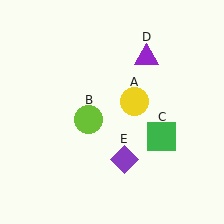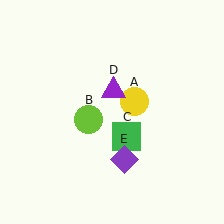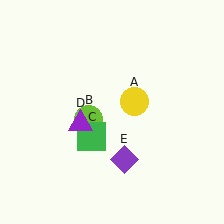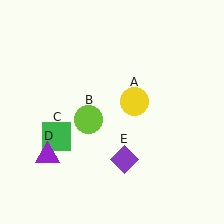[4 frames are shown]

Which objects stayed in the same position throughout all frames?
Yellow circle (object A) and lime circle (object B) and purple diamond (object E) remained stationary.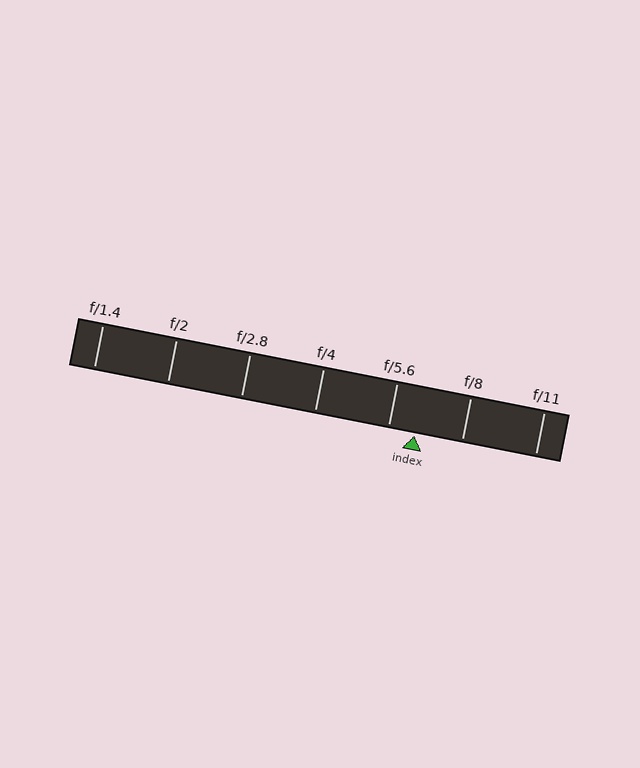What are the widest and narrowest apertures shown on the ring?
The widest aperture shown is f/1.4 and the narrowest is f/11.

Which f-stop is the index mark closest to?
The index mark is closest to f/5.6.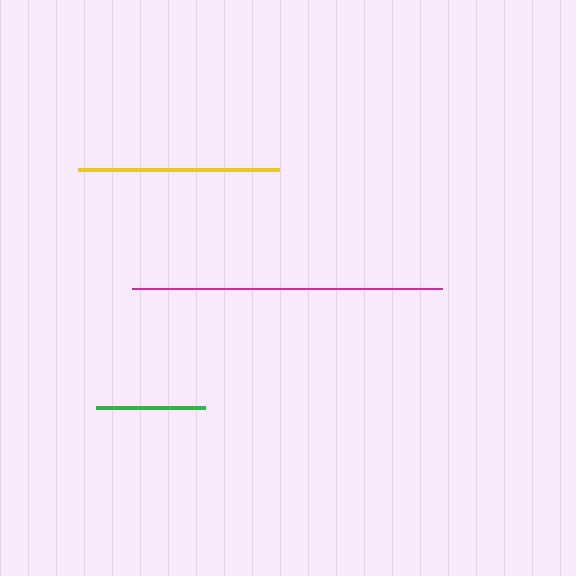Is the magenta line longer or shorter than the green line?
The magenta line is longer than the green line.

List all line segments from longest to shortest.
From longest to shortest: magenta, yellow, green.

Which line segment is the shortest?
The green line is the shortest at approximately 110 pixels.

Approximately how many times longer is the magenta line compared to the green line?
The magenta line is approximately 2.8 times the length of the green line.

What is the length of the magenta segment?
The magenta segment is approximately 310 pixels long.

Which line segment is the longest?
The magenta line is the longest at approximately 310 pixels.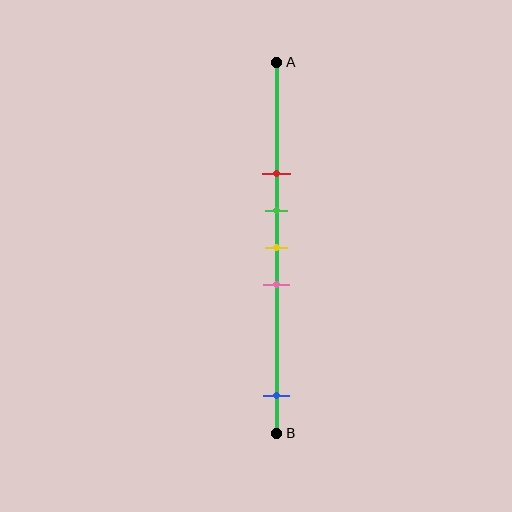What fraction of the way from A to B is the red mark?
The red mark is approximately 30% (0.3) of the way from A to B.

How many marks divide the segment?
There are 5 marks dividing the segment.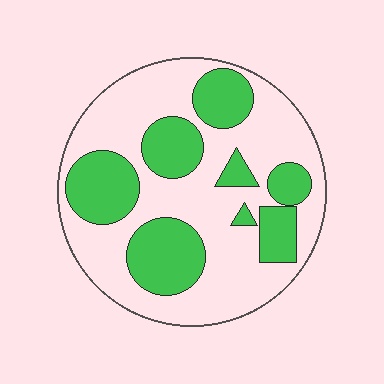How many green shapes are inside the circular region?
8.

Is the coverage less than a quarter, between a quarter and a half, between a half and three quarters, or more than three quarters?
Between a quarter and a half.